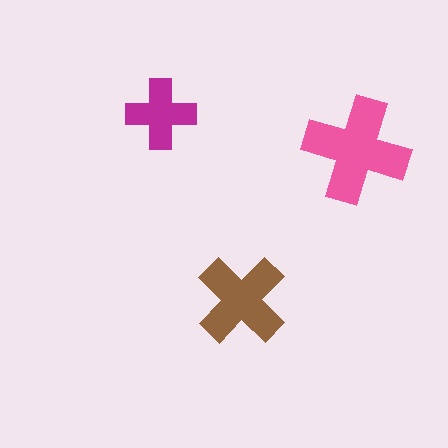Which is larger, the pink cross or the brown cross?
The pink one.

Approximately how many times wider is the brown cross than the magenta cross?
About 1.5 times wider.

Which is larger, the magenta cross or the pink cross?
The pink one.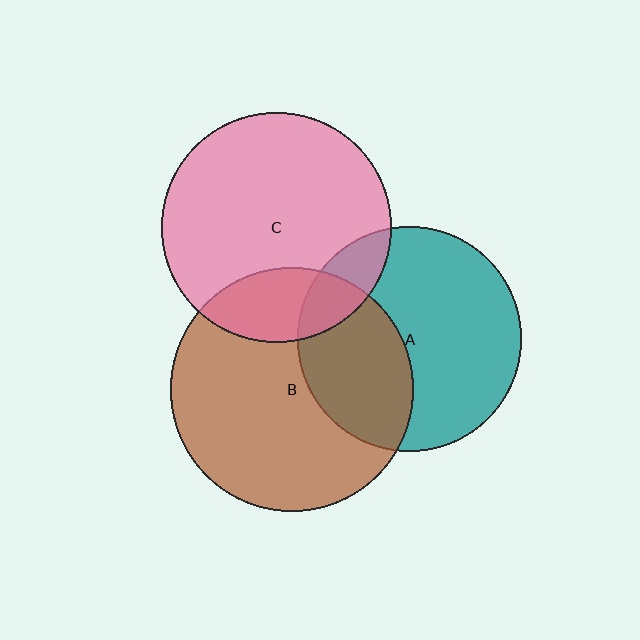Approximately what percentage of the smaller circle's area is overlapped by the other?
Approximately 20%.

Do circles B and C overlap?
Yes.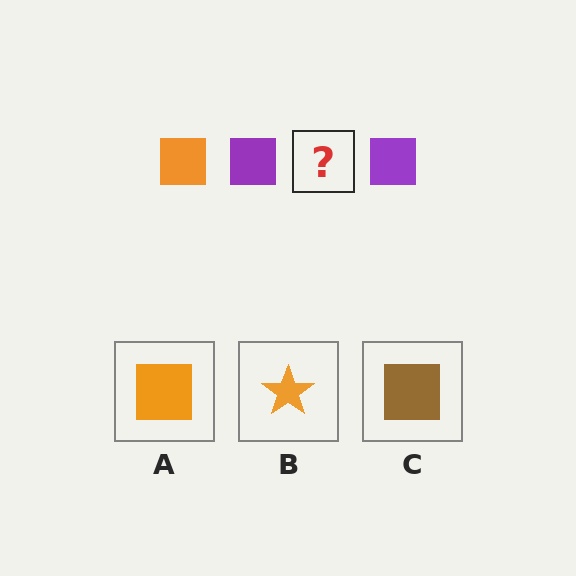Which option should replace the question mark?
Option A.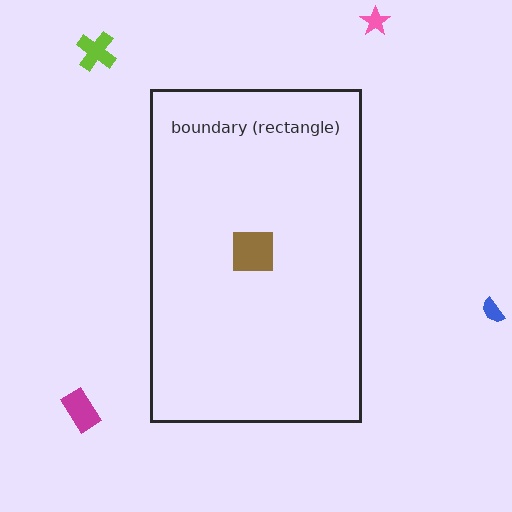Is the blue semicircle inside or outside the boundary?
Outside.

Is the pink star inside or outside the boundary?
Outside.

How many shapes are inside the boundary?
1 inside, 4 outside.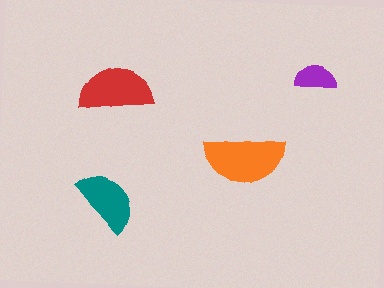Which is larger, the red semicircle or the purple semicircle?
The red one.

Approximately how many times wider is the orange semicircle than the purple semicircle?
About 2 times wider.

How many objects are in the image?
There are 4 objects in the image.